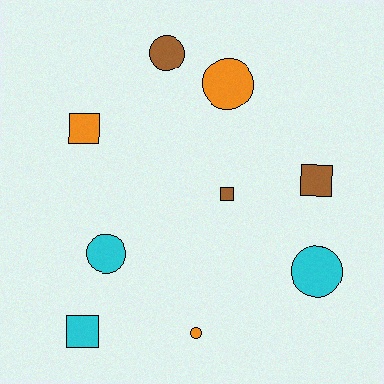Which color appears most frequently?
Cyan, with 3 objects.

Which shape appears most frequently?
Circle, with 5 objects.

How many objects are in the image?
There are 9 objects.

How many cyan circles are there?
There are 2 cyan circles.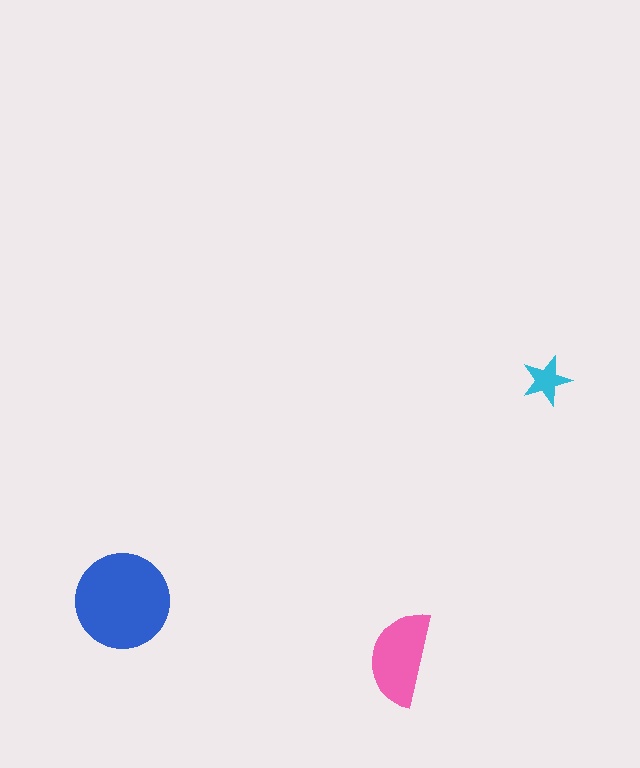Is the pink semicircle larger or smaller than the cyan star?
Larger.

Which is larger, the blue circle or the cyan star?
The blue circle.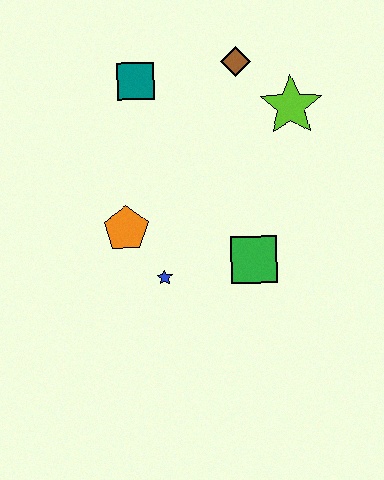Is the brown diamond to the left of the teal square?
No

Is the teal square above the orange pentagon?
Yes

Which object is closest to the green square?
The blue star is closest to the green square.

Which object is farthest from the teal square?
The green square is farthest from the teal square.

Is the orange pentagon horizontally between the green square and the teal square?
No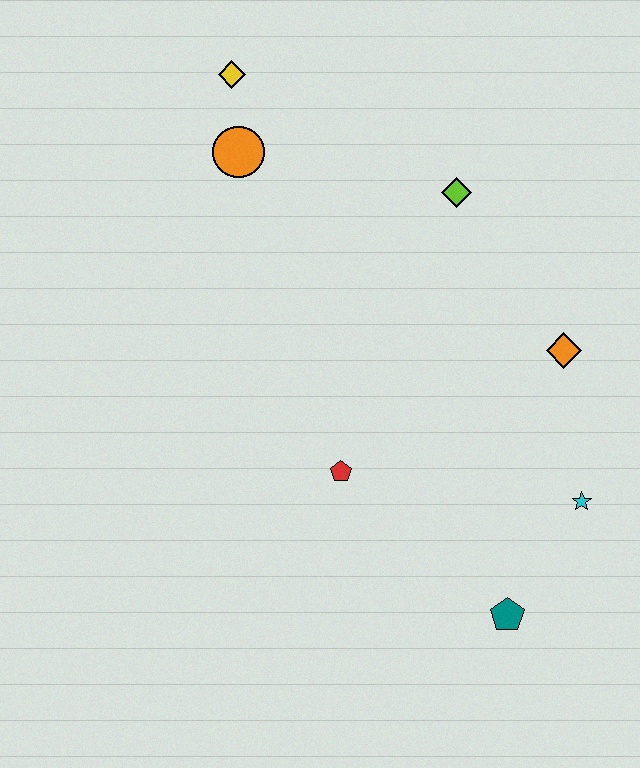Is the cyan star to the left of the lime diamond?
No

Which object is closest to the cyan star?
The teal pentagon is closest to the cyan star.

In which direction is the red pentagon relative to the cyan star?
The red pentagon is to the left of the cyan star.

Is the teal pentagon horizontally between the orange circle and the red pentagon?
No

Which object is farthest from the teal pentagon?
The yellow diamond is farthest from the teal pentagon.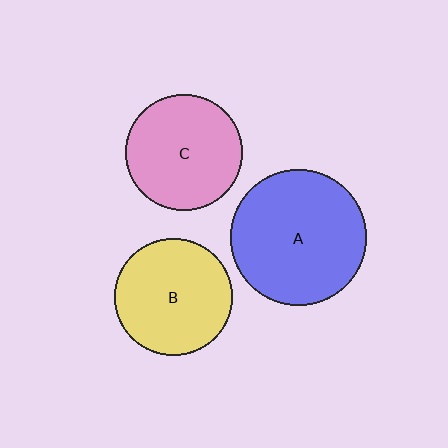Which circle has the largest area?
Circle A (blue).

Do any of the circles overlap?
No, none of the circles overlap.